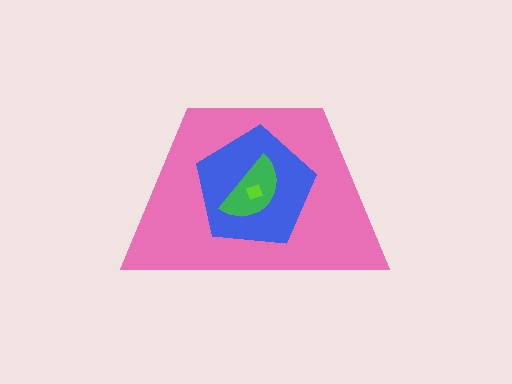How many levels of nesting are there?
4.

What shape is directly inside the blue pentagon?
The green semicircle.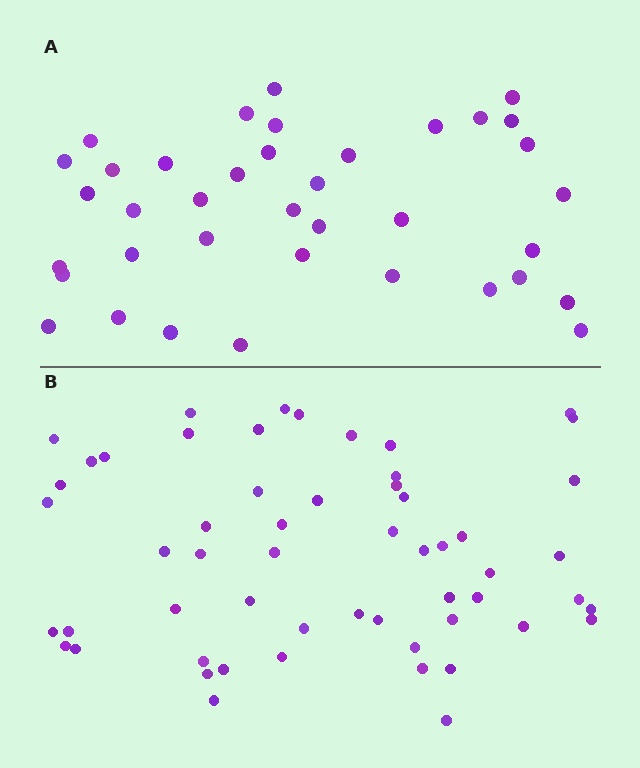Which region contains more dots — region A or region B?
Region B (the bottom region) has more dots.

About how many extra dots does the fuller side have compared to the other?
Region B has approximately 20 more dots than region A.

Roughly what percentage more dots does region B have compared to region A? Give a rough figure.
About 45% more.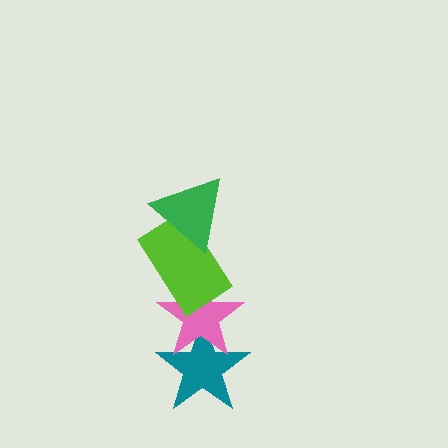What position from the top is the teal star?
The teal star is 4th from the top.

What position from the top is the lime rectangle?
The lime rectangle is 2nd from the top.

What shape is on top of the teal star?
The pink star is on top of the teal star.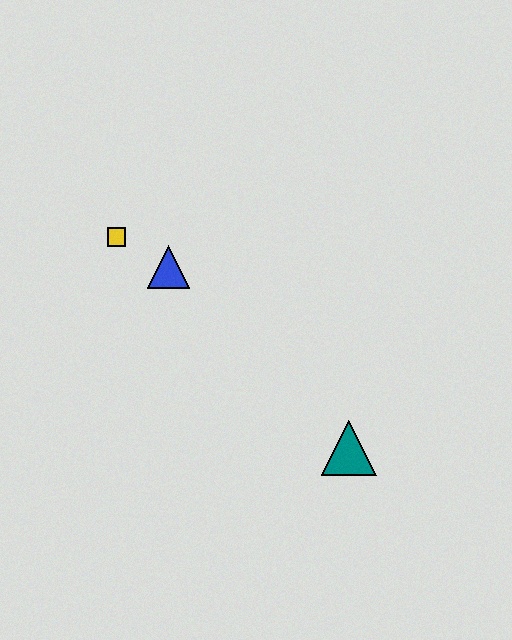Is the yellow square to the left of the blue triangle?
Yes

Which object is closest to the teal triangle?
The blue triangle is closest to the teal triangle.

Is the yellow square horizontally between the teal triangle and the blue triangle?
No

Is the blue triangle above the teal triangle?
Yes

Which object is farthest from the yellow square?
The teal triangle is farthest from the yellow square.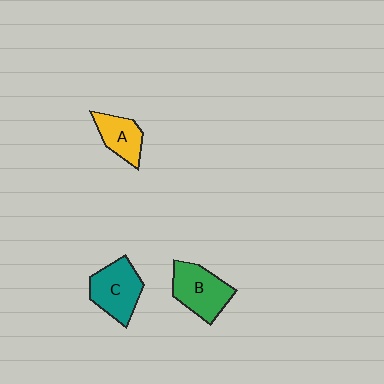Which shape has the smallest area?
Shape A (yellow).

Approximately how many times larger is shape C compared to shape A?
Approximately 1.4 times.